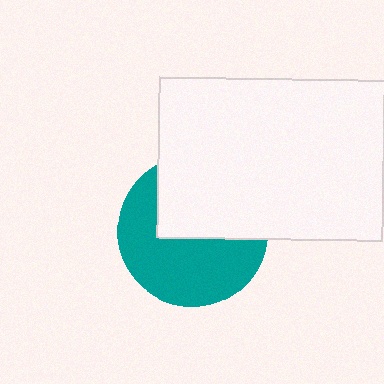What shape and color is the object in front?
The object in front is a white rectangle.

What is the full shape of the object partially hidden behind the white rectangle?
The partially hidden object is a teal circle.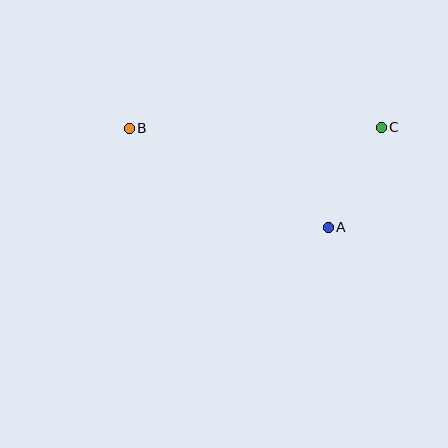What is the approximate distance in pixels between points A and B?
The distance between A and B is approximately 222 pixels.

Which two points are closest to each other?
Points A and C are closest to each other.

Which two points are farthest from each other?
Points B and C are farthest from each other.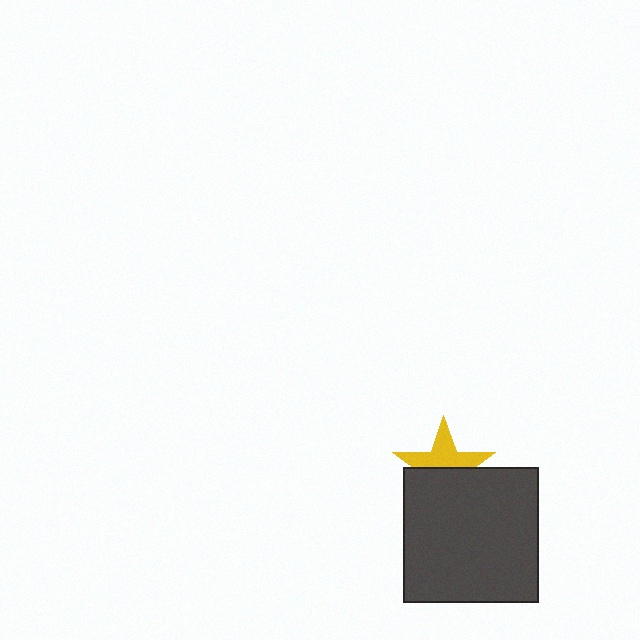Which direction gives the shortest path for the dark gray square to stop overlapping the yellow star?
Moving down gives the shortest separation.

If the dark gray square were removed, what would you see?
You would see the complete yellow star.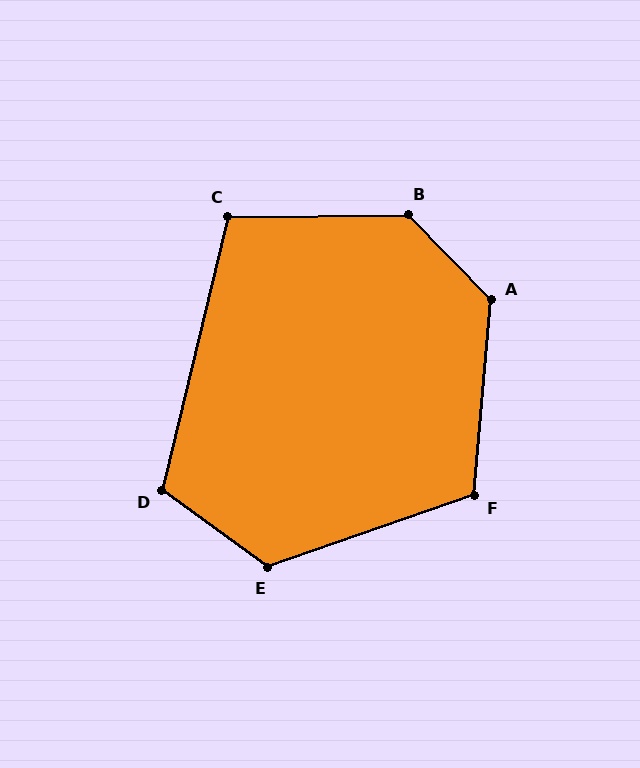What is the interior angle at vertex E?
Approximately 125 degrees (obtuse).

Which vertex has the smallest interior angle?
C, at approximately 104 degrees.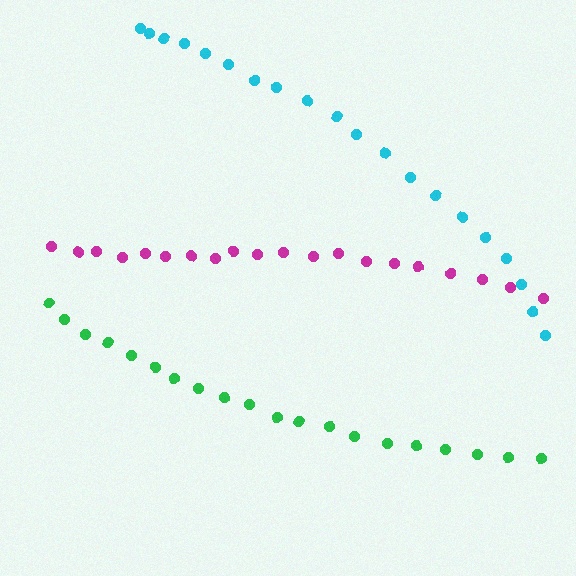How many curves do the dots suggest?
There are 3 distinct paths.